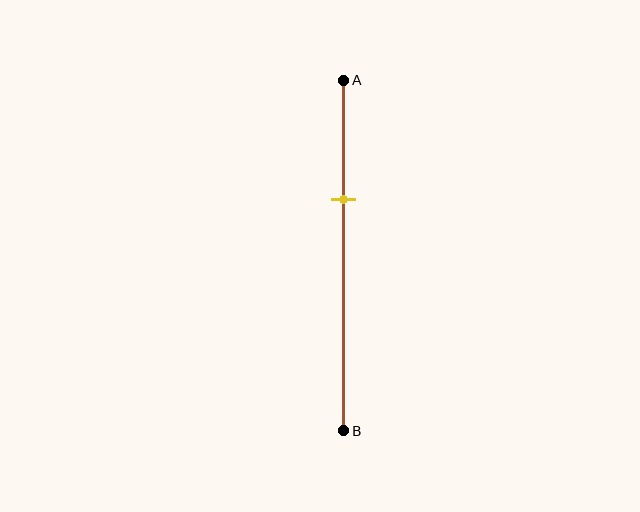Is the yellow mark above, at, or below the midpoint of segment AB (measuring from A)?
The yellow mark is above the midpoint of segment AB.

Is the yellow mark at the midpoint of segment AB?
No, the mark is at about 35% from A, not at the 50% midpoint.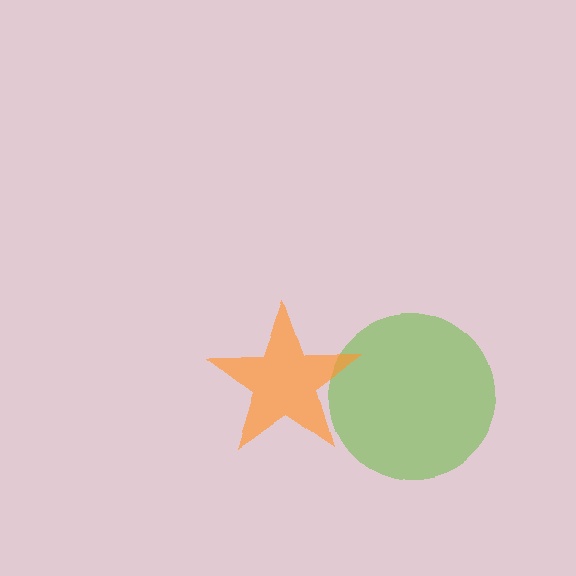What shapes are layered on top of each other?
The layered shapes are: a lime circle, an orange star.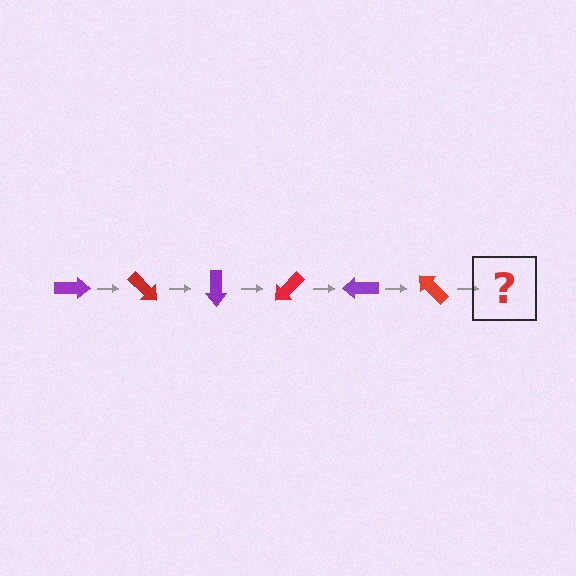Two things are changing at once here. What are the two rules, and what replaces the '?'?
The two rules are that it rotates 45 degrees each step and the color cycles through purple and red. The '?' should be a purple arrow, rotated 270 degrees from the start.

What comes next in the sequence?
The next element should be a purple arrow, rotated 270 degrees from the start.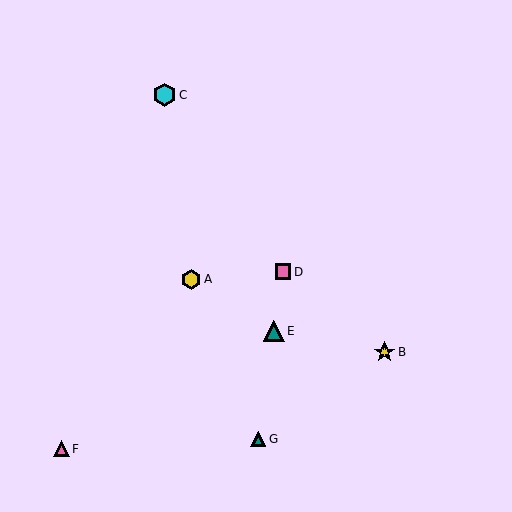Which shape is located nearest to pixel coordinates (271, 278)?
The pink square (labeled D) at (283, 272) is nearest to that location.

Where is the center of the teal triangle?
The center of the teal triangle is at (274, 331).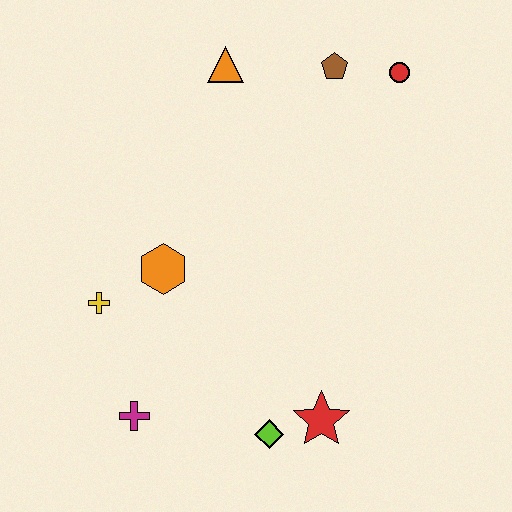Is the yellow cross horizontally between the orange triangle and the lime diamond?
No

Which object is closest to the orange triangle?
The brown pentagon is closest to the orange triangle.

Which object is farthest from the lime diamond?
The red circle is farthest from the lime diamond.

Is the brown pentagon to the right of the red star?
Yes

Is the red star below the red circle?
Yes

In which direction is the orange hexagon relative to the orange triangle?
The orange hexagon is below the orange triangle.